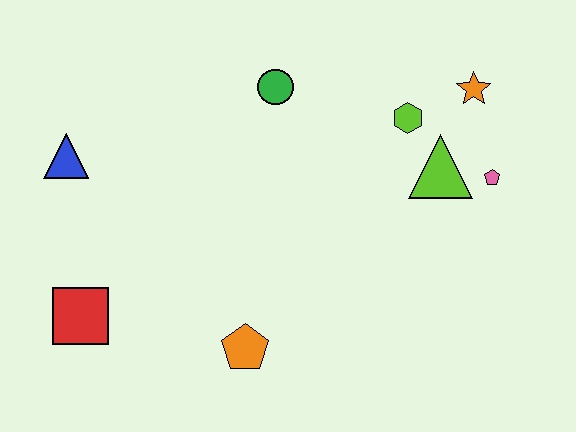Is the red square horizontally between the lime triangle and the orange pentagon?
No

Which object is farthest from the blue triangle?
The pink pentagon is farthest from the blue triangle.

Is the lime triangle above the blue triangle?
No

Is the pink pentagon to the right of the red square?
Yes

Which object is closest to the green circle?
The lime hexagon is closest to the green circle.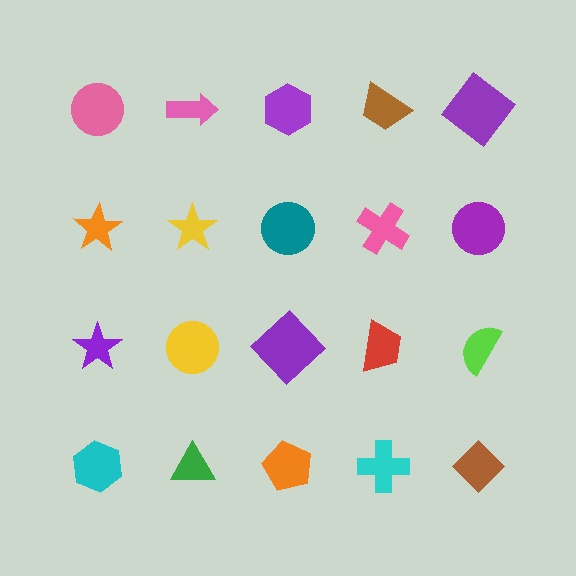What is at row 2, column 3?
A teal circle.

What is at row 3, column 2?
A yellow circle.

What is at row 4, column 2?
A green triangle.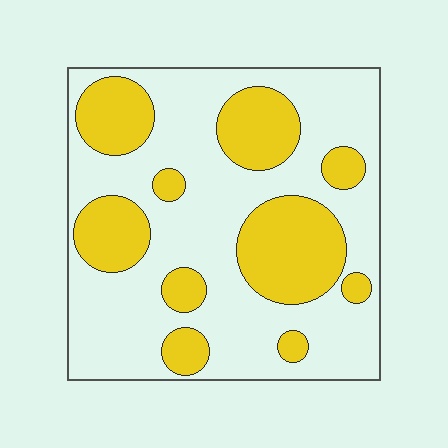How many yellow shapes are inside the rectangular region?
10.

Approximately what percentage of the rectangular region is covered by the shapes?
Approximately 35%.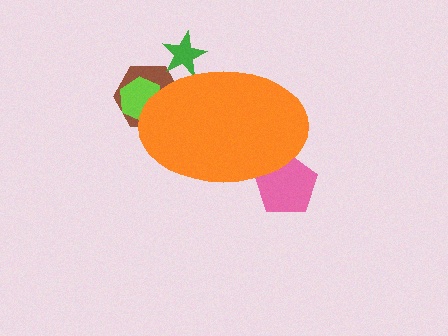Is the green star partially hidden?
Yes, the green star is partially hidden behind the orange ellipse.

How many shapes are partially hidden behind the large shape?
4 shapes are partially hidden.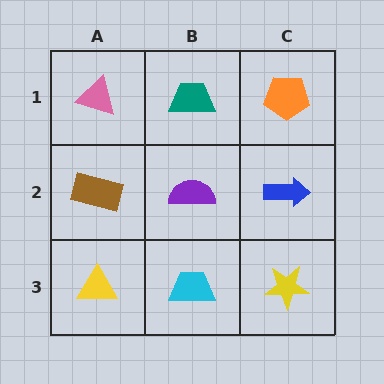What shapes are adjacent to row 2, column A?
A pink triangle (row 1, column A), a yellow triangle (row 3, column A), a purple semicircle (row 2, column B).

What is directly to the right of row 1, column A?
A teal trapezoid.